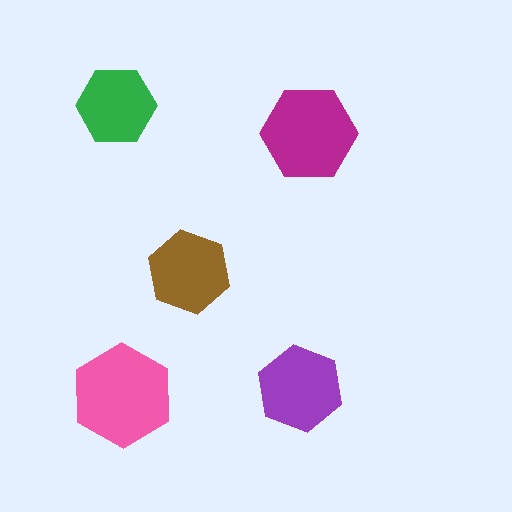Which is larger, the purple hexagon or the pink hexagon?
The pink one.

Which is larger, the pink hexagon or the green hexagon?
The pink one.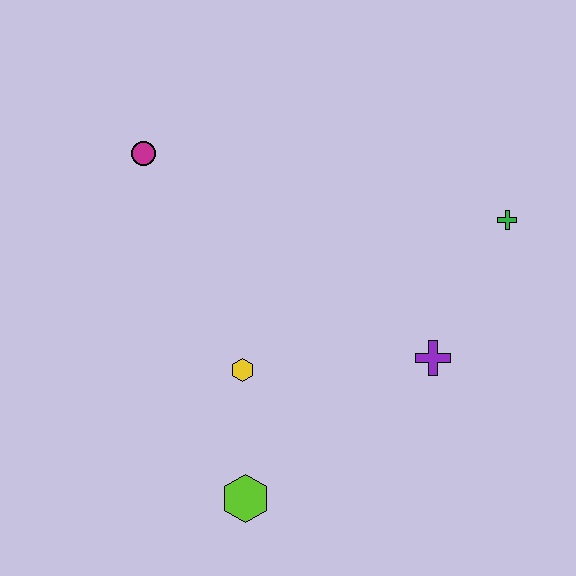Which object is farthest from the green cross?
The lime hexagon is farthest from the green cross.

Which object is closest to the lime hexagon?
The yellow hexagon is closest to the lime hexagon.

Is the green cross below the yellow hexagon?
No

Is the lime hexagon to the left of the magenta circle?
No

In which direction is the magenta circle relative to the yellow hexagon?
The magenta circle is above the yellow hexagon.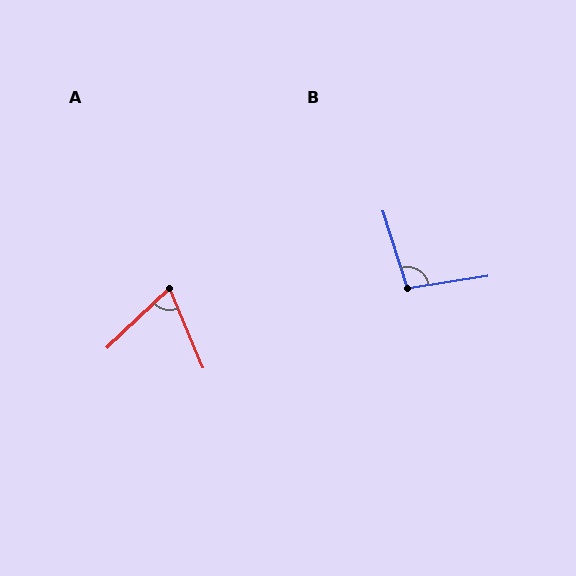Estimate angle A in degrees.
Approximately 69 degrees.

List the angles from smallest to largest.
A (69°), B (99°).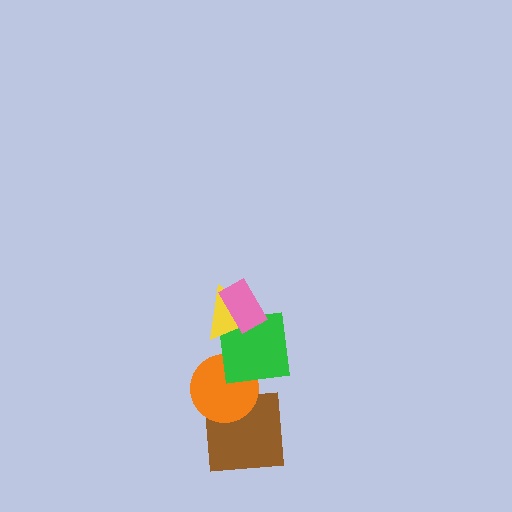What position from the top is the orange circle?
The orange circle is 4th from the top.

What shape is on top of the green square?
The yellow triangle is on top of the green square.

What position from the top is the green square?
The green square is 3rd from the top.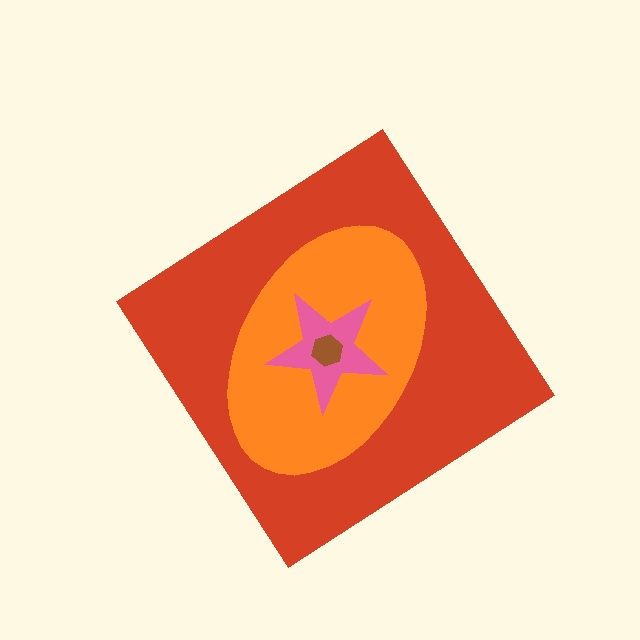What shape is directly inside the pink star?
The brown hexagon.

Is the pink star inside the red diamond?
Yes.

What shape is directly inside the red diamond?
The orange ellipse.